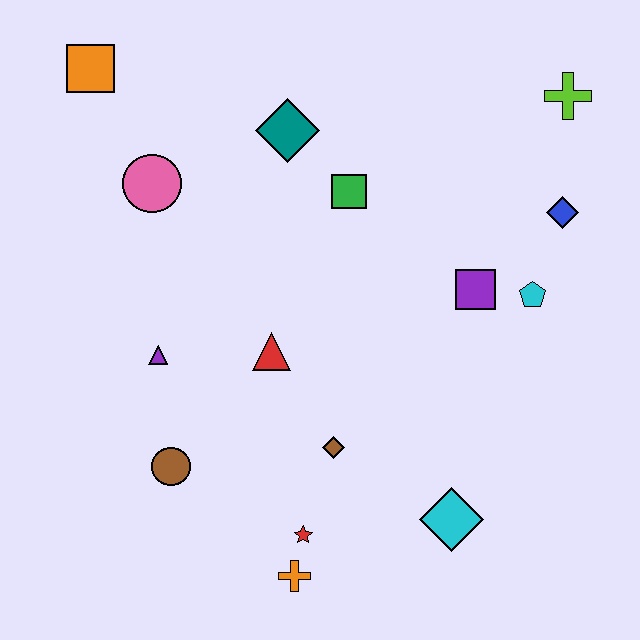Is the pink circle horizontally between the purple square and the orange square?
Yes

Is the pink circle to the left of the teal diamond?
Yes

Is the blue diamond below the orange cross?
No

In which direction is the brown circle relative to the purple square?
The brown circle is to the left of the purple square.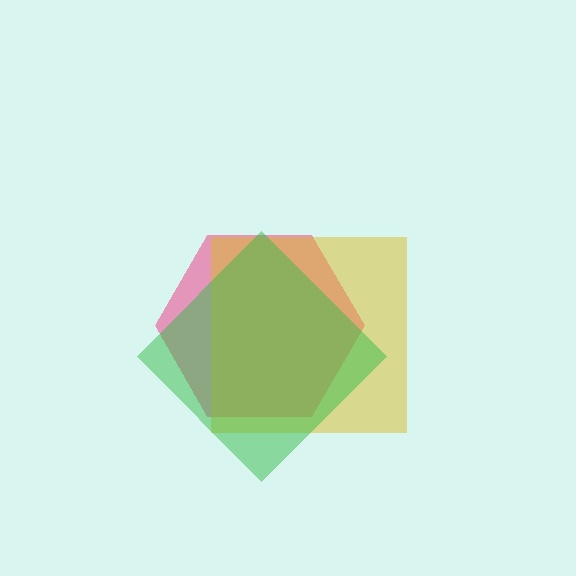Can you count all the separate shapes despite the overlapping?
Yes, there are 3 separate shapes.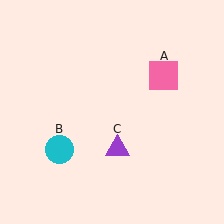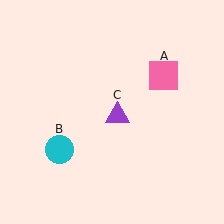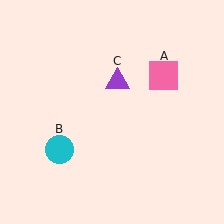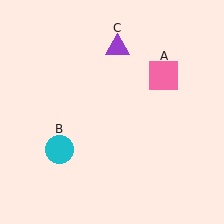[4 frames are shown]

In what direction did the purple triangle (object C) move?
The purple triangle (object C) moved up.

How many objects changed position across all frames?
1 object changed position: purple triangle (object C).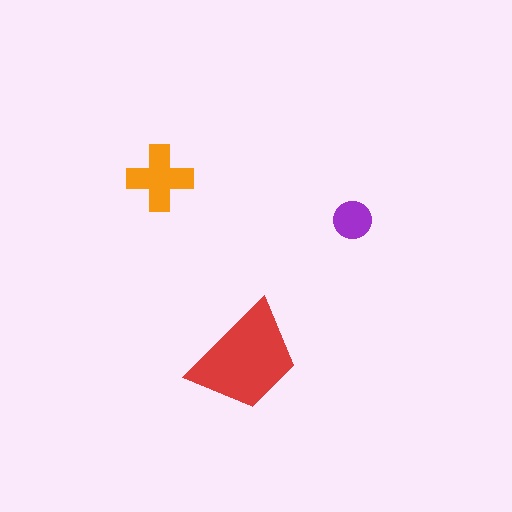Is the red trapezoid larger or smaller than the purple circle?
Larger.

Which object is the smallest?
The purple circle.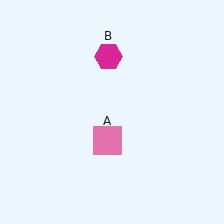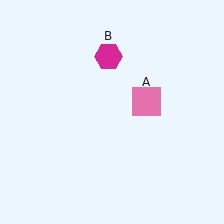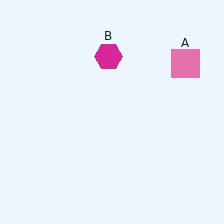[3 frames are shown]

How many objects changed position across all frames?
1 object changed position: pink square (object A).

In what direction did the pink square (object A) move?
The pink square (object A) moved up and to the right.